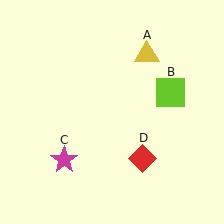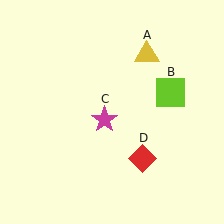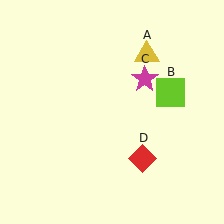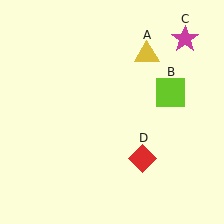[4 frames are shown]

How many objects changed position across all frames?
1 object changed position: magenta star (object C).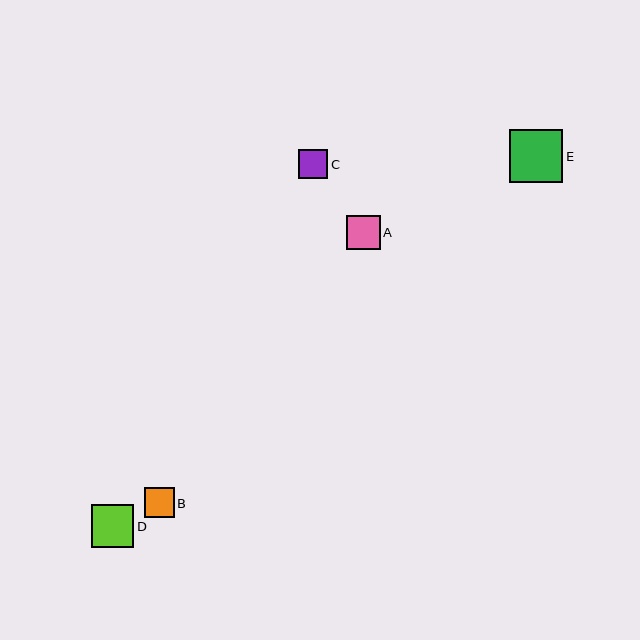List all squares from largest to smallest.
From largest to smallest: E, D, A, B, C.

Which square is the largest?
Square E is the largest with a size of approximately 54 pixels.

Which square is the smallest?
Square C is the smallest with a size of approximately 29 pixels.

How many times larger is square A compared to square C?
Square A is approximately 1.2 times the size of square C.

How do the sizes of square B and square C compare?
Square B and square C are approximately the same size.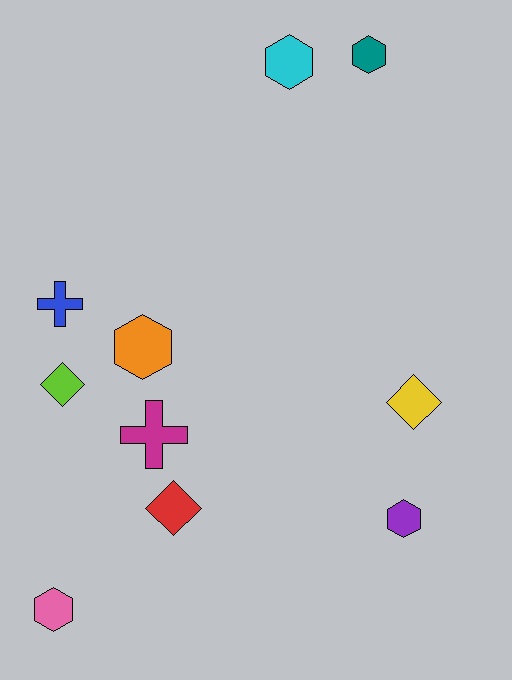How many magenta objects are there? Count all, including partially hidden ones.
There is 1 magenta object.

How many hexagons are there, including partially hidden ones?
There are 5 hexagons.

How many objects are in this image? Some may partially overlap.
There are 10 objects.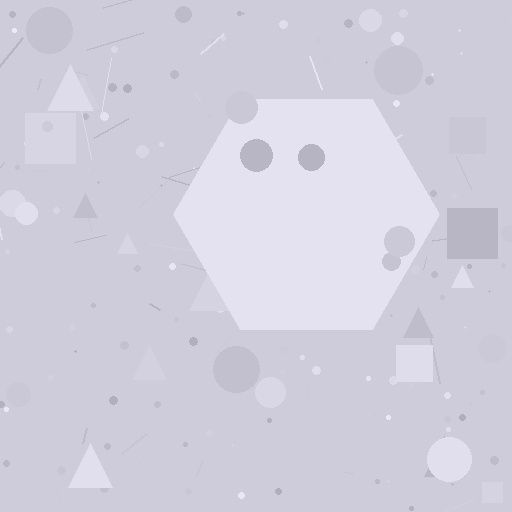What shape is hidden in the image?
A hexagon is hidden in the image.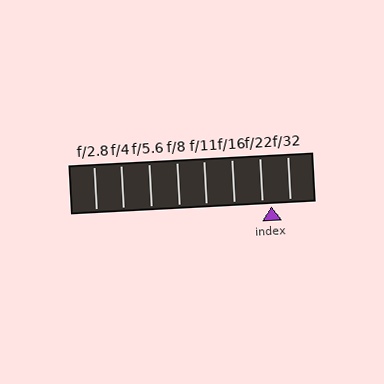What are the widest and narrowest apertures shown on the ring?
The widest aperture shown is f/2.8 and the narrowest is f/32.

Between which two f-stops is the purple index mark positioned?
The index mark is between f/22 and f/32.